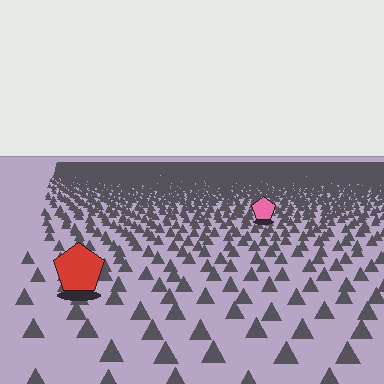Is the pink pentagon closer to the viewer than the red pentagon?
No. The red pentagon is closer — you can tell from the texture gradient: the ground texture is coarser near it.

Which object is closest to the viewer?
The red pentagon is closest. The texture marks near it are larger and more spread out.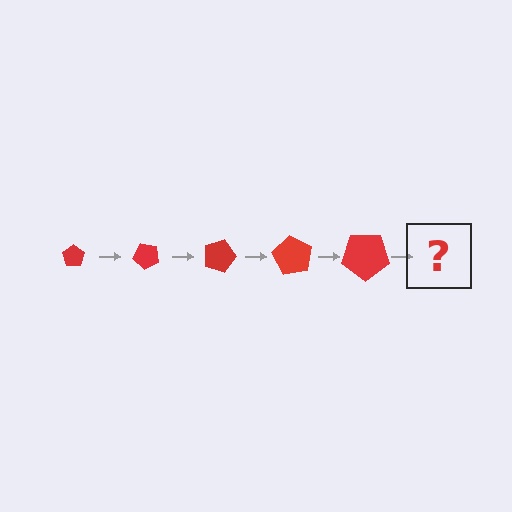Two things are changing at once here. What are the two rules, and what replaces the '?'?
The two rules are that the pentagon grows larger each step and it rotates 45 degrees each step. The '?' should be a pentagon, larger than the previous one and rotated 225 degrees from the start.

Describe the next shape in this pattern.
It should be a pentagon, larger than the previous one and rotated 225 degrees from the start.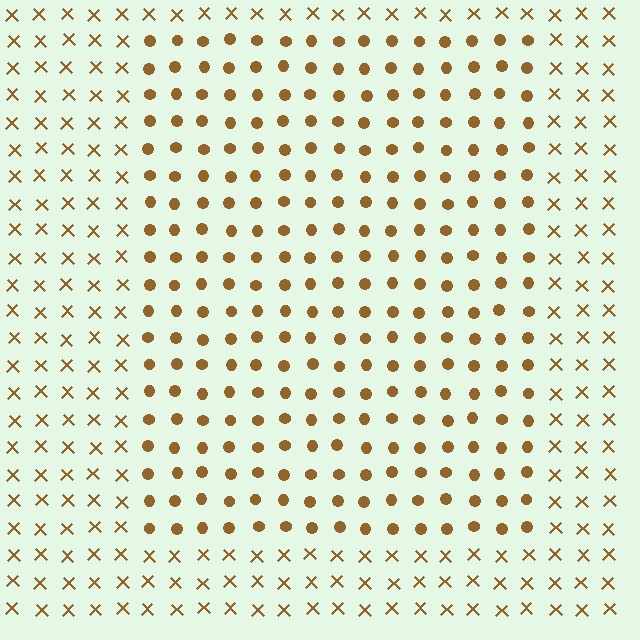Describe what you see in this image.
The image is filled with small brown elements arranged in a uniform grid. A rectangle-shaped region contains circles, while the surrounding area contains X marks. The boundary is defined purely by the change in element shape.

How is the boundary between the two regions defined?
The boundary is defined by a change in element shape: circles inside vs. X marks outside. All elements share the same color and spacing.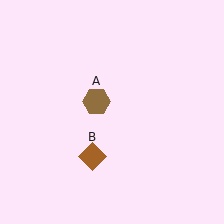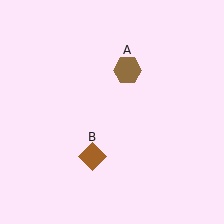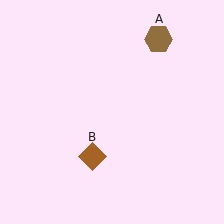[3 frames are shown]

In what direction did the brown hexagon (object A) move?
The brown hexagon (object A) moved up and to the right.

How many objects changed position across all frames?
1 object changed position: brown hexagon (object A).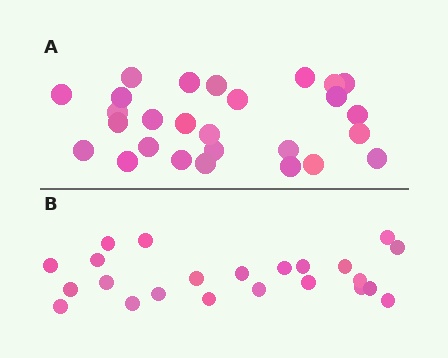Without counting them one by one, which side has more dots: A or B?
Region A (the top region) has more dots.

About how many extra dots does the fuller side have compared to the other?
Region A has about 4 more dots than region B.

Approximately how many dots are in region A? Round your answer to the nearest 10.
About 30 dots. (The exact count is 27, which rounds to 30.)